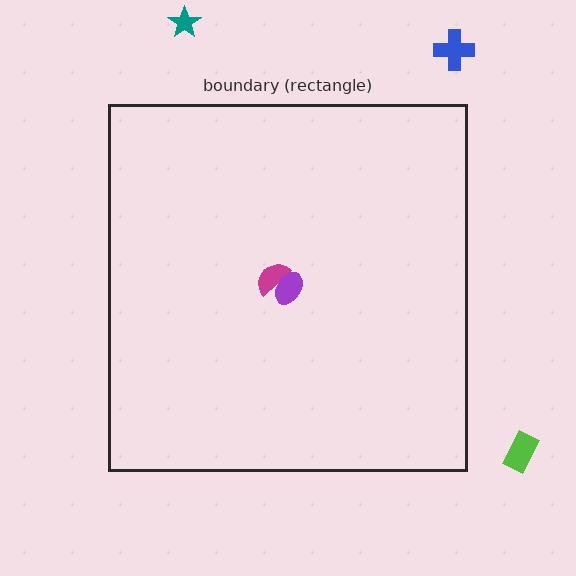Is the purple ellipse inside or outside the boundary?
Inside.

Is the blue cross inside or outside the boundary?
Outside.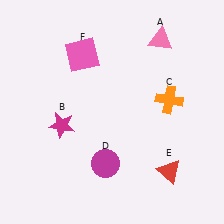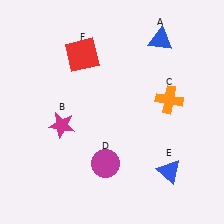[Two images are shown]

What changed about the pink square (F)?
In Image 1, F is pink. In Image 2, it changed to red.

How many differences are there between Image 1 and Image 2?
There are 3 differences between the two images.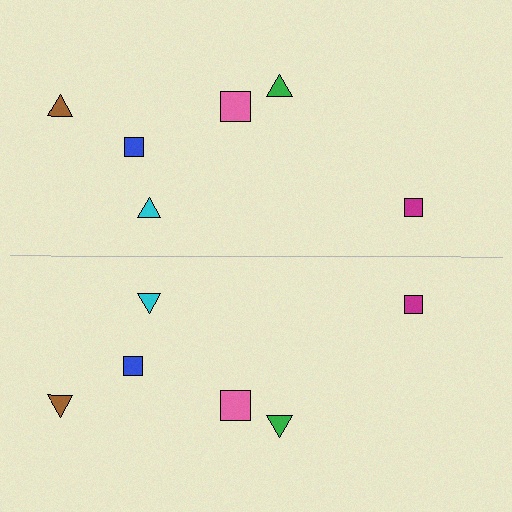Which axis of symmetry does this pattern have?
The pattern has a horizontal axis of symmetry running through the center of the image.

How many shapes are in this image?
There are 12 shapes in this image.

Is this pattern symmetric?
Yes, this pattern has bilateral (reflection) symmetry.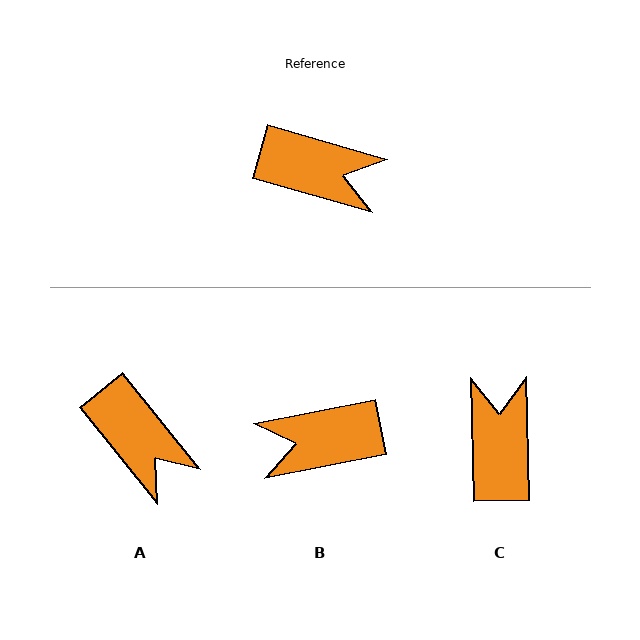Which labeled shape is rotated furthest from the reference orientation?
B, about 153 degrees away.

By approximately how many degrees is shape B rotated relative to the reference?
Approximately 153 degrees clockwise.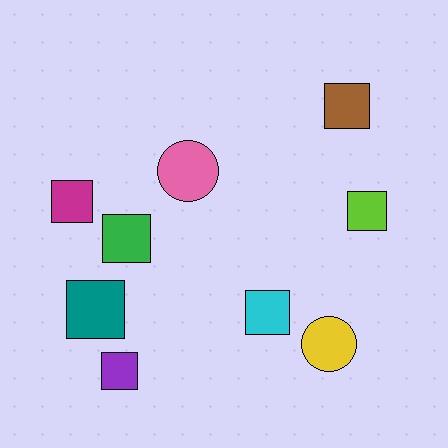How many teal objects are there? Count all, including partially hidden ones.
There is 1 teal object.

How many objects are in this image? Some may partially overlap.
There are 9 objects.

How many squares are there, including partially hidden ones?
There are 7 squares.